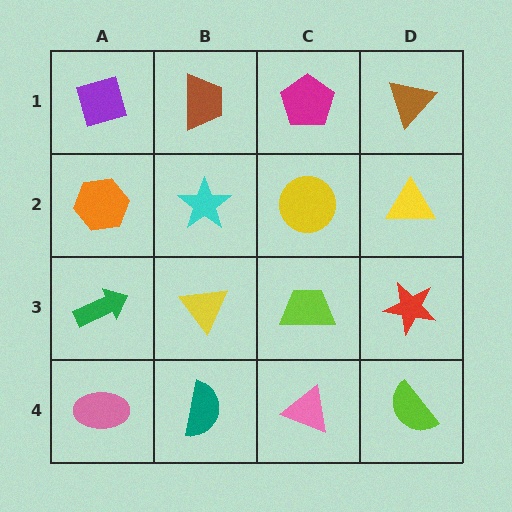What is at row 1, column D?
A brown triangle.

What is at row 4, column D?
A lime semicircle.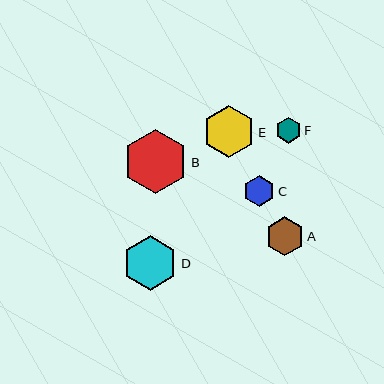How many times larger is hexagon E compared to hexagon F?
Hexagon E is approximately 2.0 times the size of hexagon F.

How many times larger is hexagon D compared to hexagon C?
Hexagon D is approximately 1.8 times the size of hexagon C.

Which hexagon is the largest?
Hexagon B is the largest with a size of approximately 64 pixels.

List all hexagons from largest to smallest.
From largest to smallest: B, D, E, A, C, F.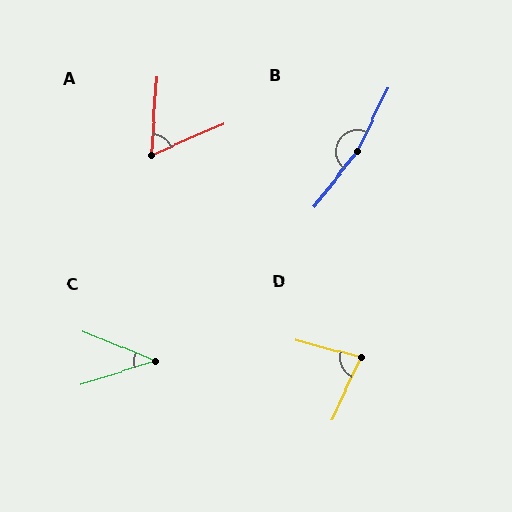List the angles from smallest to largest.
C (40°), A (63°), D (79°), B (167°).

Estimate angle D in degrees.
Approximately 79 degrees.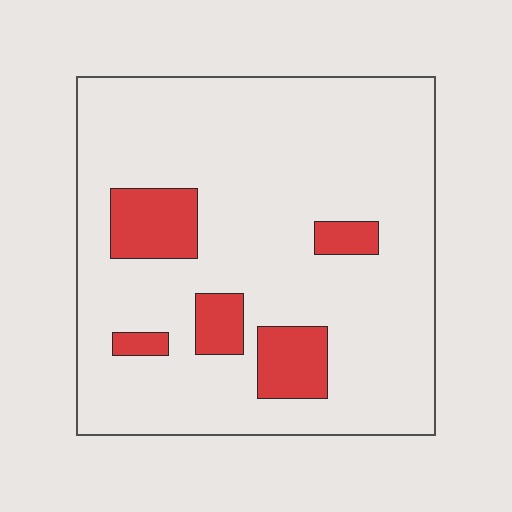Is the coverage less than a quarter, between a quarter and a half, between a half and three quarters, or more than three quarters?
Less than a quarter.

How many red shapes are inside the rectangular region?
5.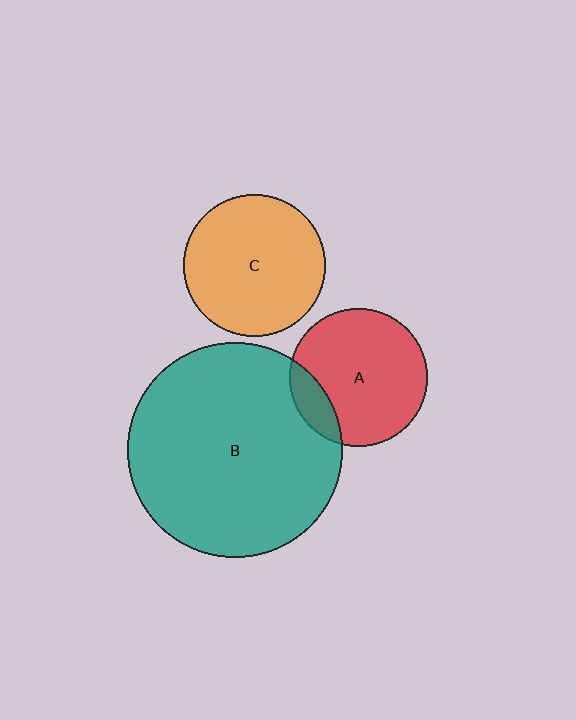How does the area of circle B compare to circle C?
Approximately 2.3 times.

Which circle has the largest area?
Circle B (teal).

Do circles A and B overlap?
Yes.